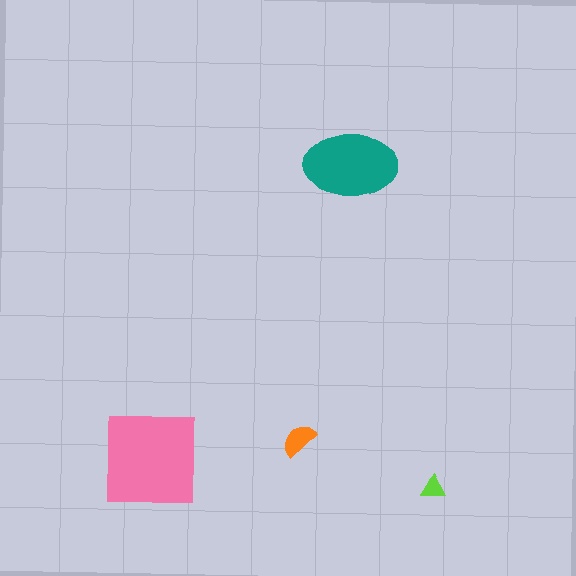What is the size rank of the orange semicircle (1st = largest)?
3rd.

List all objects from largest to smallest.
The pink square, the teal ellipse, the orange semicircle, the lime triangle.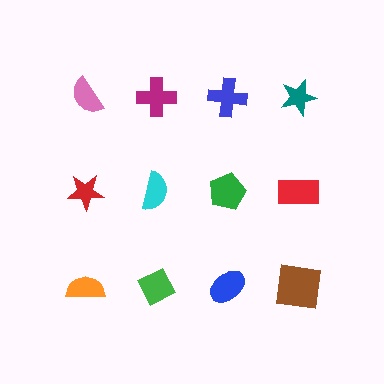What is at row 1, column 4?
A teal star.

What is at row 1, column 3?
A blue cross.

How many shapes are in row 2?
4 shapes.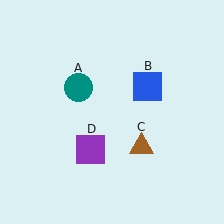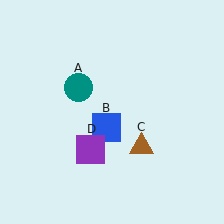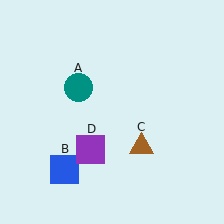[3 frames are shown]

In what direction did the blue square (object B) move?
The blue square (object B) moved down and to the left.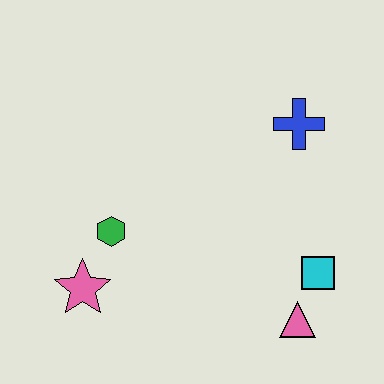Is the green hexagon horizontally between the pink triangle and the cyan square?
No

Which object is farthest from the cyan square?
The pink star is farthest from the cyan square.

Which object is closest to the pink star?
The green hexagon is closest to the pink star.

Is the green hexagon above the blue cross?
No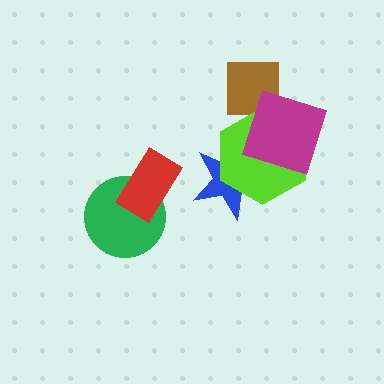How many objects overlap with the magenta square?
1 object overlaps with the magenta square.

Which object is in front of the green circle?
The red rectangle is in front of the green circle.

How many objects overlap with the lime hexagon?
2 objects overlap with the lime hexagon.